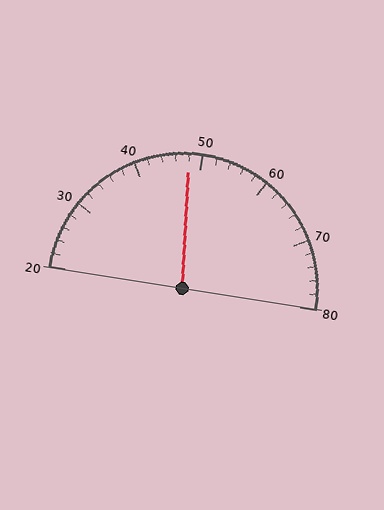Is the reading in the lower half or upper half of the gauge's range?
The reading is in the lower half of the range (20 to 80).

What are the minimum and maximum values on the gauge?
The gauge ranges from 20 to 80.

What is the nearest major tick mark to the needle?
The nearest major tick mark is 50.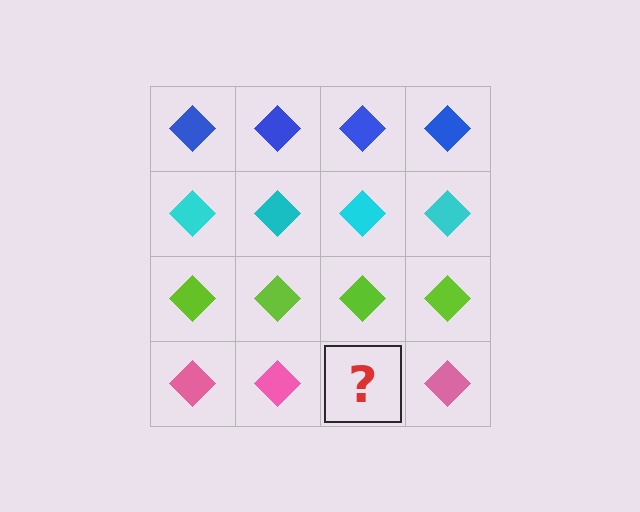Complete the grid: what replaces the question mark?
The question mark should be replaced with a pink diamond.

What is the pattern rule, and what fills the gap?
The rule is that each row has a consistent color. The gap should be filled with a pink diamond.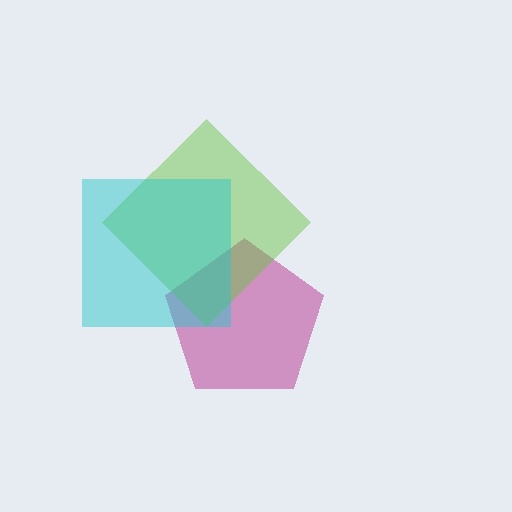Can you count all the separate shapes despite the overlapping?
Yes, there are 3 separate shapes.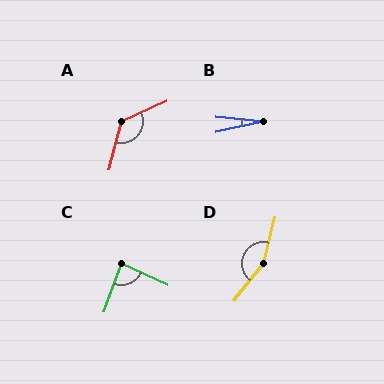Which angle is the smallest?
B, at approximately 18 degrees.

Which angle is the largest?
D, at approximately 155 degrees.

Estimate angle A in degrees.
Approximately 129 degrees.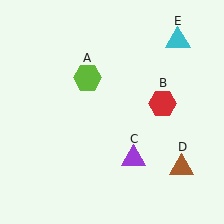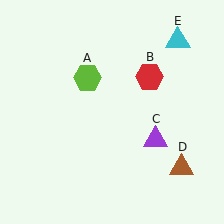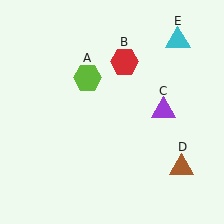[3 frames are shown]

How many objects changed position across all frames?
2 objects changed position: red hexagon (object B), purple triangle (object C).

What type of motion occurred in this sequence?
The red hexagon (object B), purple triangle (object C) rotated counterclockwise around the center of the scene.